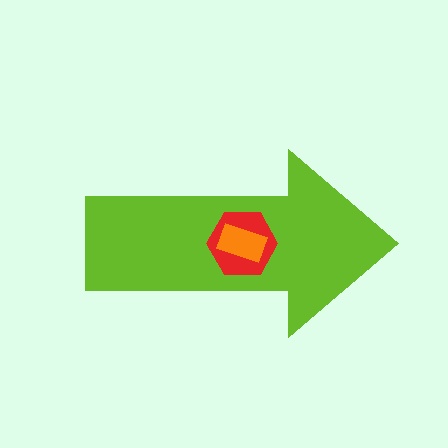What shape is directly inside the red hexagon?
The orange rectangle.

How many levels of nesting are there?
3.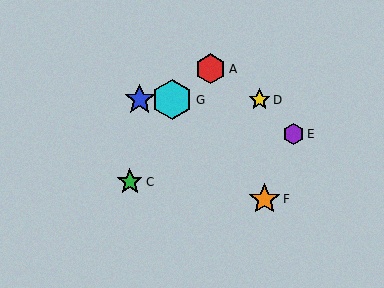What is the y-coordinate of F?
Object F is at y≈199.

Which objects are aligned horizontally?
Objects B, D, G are aligned horizontally.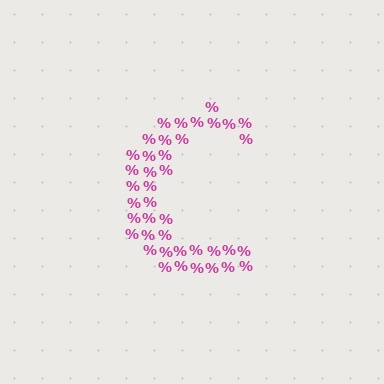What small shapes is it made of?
It is made of small percent signs.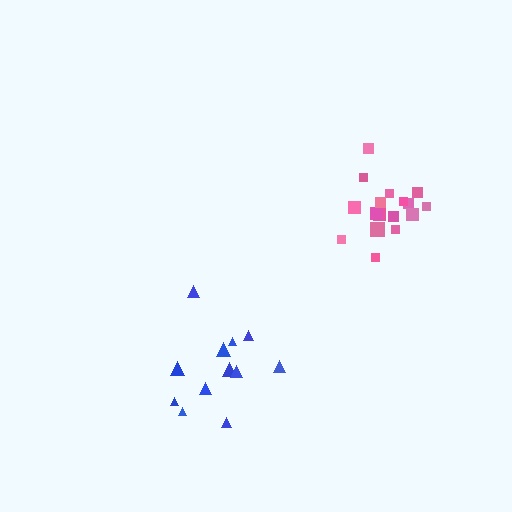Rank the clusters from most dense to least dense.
pink, blue.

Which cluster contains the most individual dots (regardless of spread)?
Pink (17).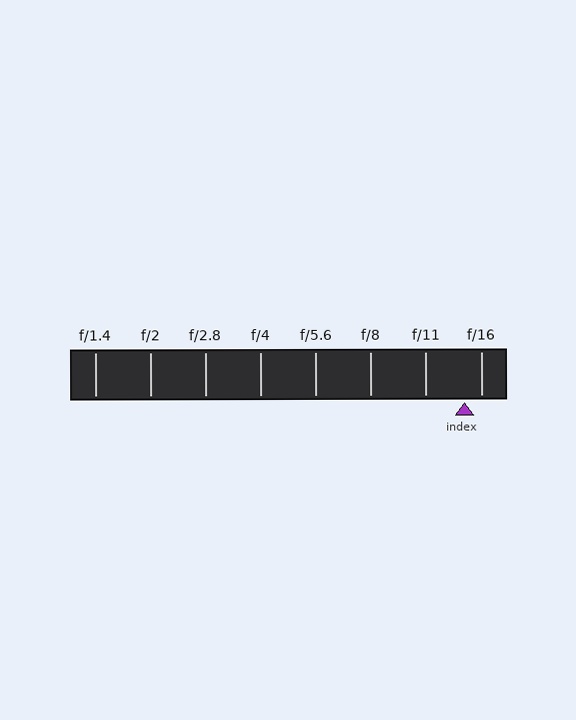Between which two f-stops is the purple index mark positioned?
The index mark is between f/11 and f/16.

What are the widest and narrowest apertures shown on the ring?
The widest aperture shown is f/1.4 and the narrowest is f/16.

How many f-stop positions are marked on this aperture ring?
There are 8 f-stop positions marked.